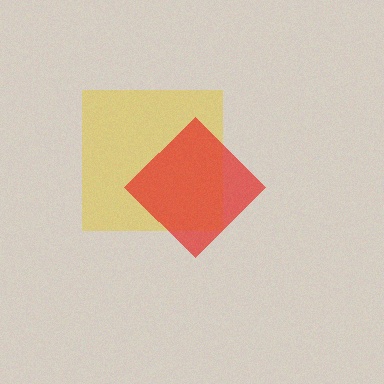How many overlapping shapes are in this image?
There are 2 overlapping shapes in the image.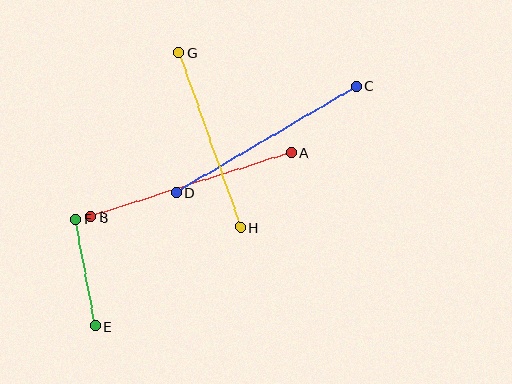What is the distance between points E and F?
The distance is approximately 109 pixels.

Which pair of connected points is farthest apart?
Points A and B are farthest apart.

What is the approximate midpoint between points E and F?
The midpoint is at approximately (86, 273) pixels.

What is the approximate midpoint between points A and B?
The midpoint is at approximately (191, 185) pixels.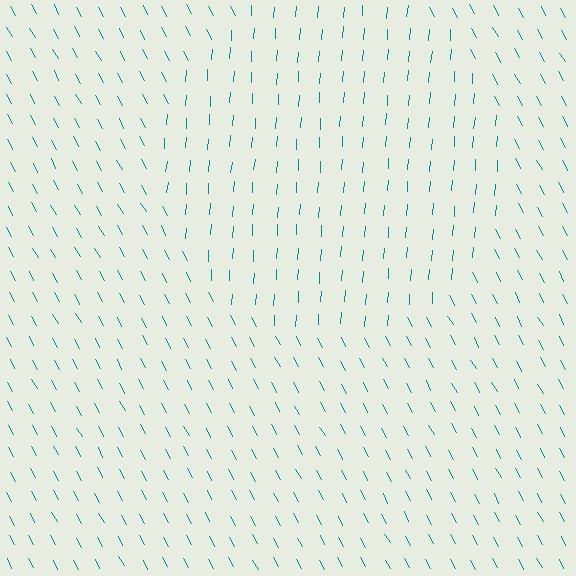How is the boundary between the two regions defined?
The boundary is defined purely by a change in line orientation (approximately 33 degrees difference). All lines are the same color and thickness.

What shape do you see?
I see a circle.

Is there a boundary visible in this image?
Yes, there is a texture boundary formed by a change in line orientation.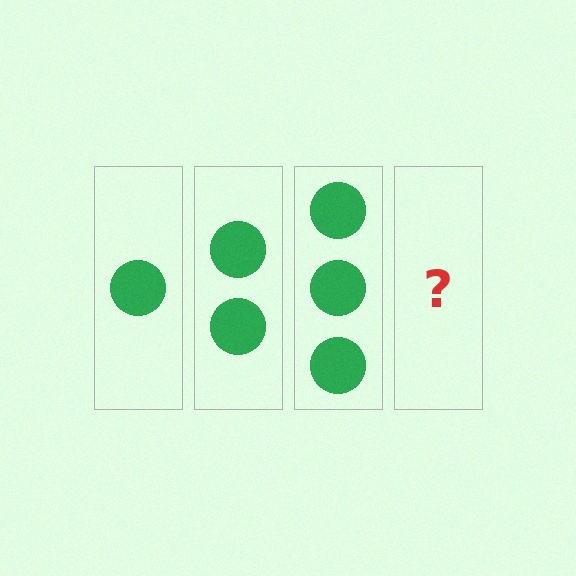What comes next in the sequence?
The next element should be 4 circles.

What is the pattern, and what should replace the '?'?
The pattern is that each step adds one more circle. The '?' should be 4 circles.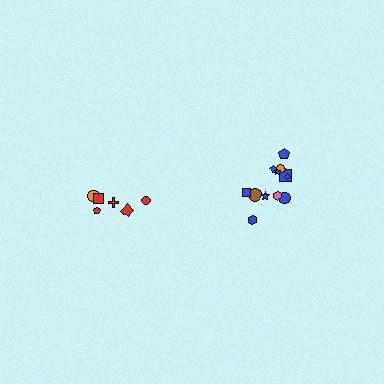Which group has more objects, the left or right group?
The right group.